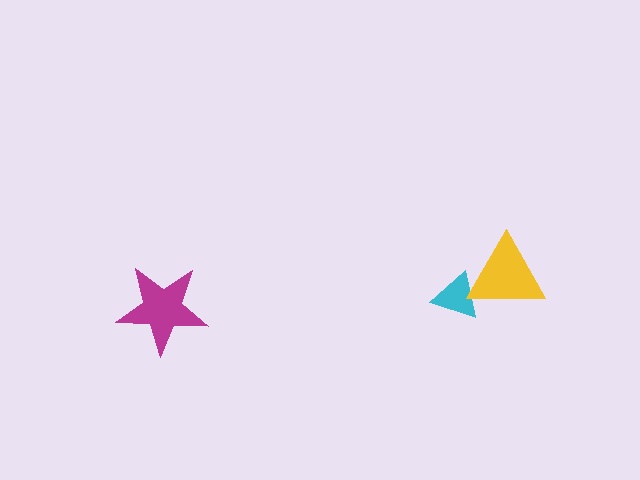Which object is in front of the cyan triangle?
The yellow triangle is in front of the cyan triangle.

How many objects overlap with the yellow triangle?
1 object overlaps with the yellow triangle.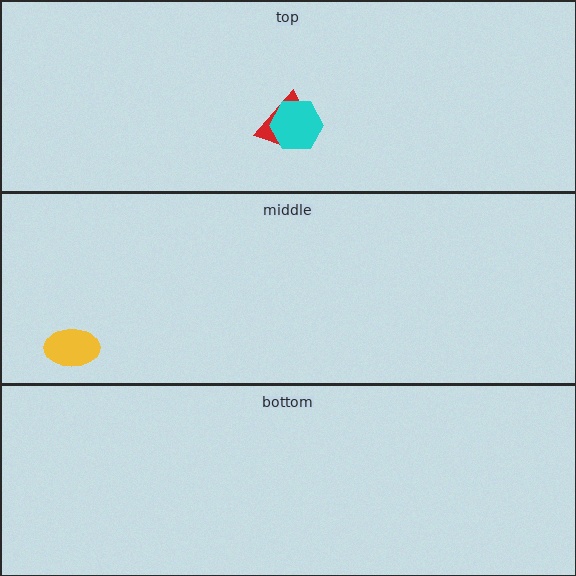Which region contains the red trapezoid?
The top region.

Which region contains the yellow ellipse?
The middle region.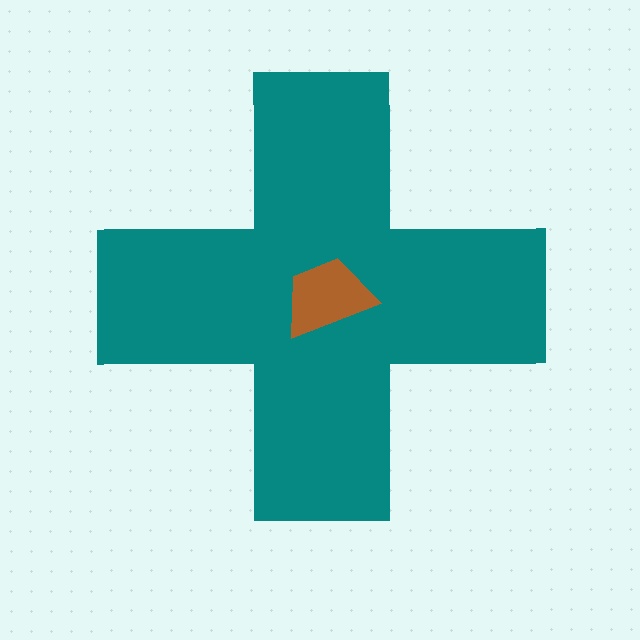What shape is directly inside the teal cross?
The brown trapezoid.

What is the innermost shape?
The brown trapezoid.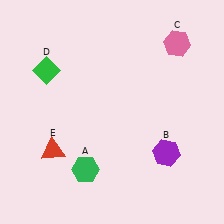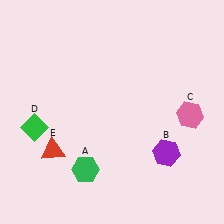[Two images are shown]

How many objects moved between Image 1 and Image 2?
2 objects moved between the two images.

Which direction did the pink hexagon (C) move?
The pink hexagon (C) moved down.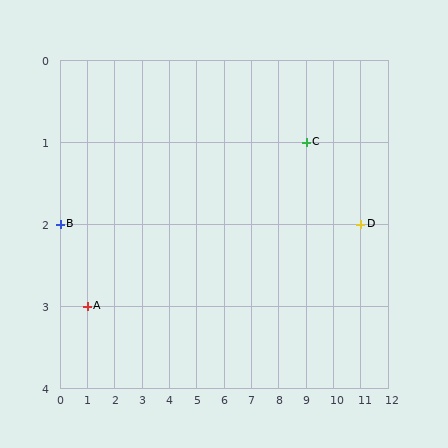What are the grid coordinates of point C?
Point C is at grid coordinates (9, 1).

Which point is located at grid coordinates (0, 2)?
Point B is at (0, 2).